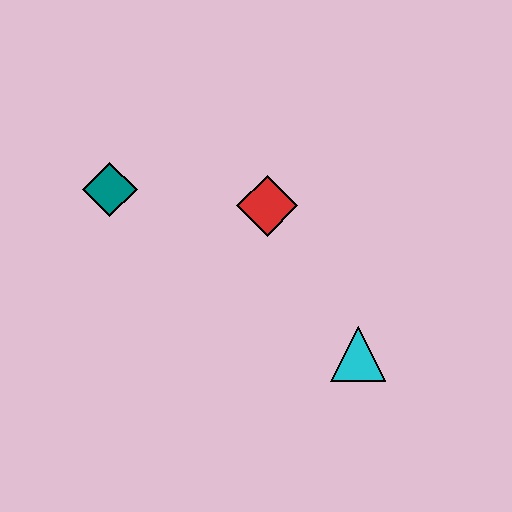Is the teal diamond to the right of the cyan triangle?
No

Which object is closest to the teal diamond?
The red diamond is closest to the teal diamond.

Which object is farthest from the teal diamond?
The cyan triangle is farthest from the teal diamond.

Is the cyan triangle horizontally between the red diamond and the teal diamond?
No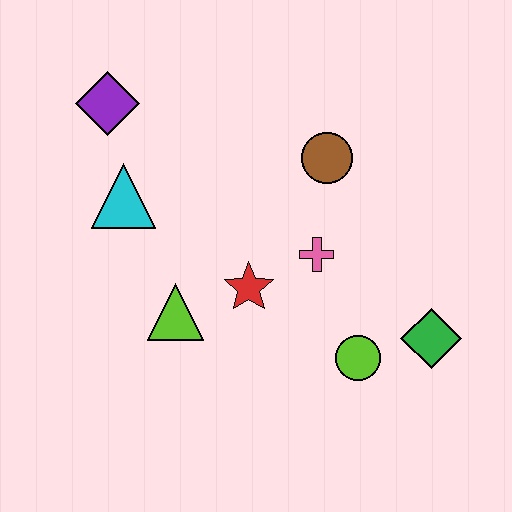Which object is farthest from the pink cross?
The purple diamond is farthest from the pink cross.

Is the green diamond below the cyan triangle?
Yes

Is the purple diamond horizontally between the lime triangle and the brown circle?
No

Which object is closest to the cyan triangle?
The purple diamond is closest to the cyan triangle.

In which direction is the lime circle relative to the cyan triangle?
The lime circle is to the right of the cyan triangle.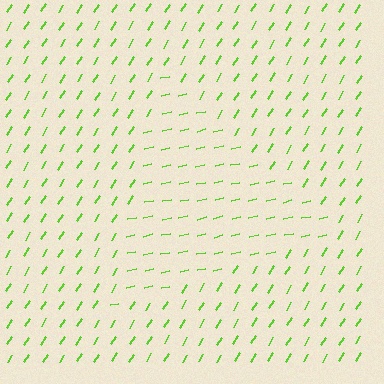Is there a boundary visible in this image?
Yes, there is a texture boundary formed by a change in line orientation.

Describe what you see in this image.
The image is filled with small lime line segments. A triangle region in the image has lines oriented differently from the surrounding lines, creating a visible texture boundary.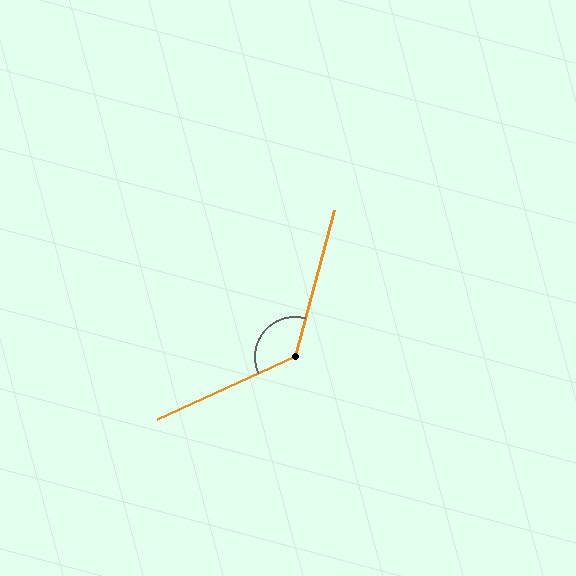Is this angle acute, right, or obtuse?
It is obtuse.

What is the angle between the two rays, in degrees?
Approximately 130 degrees.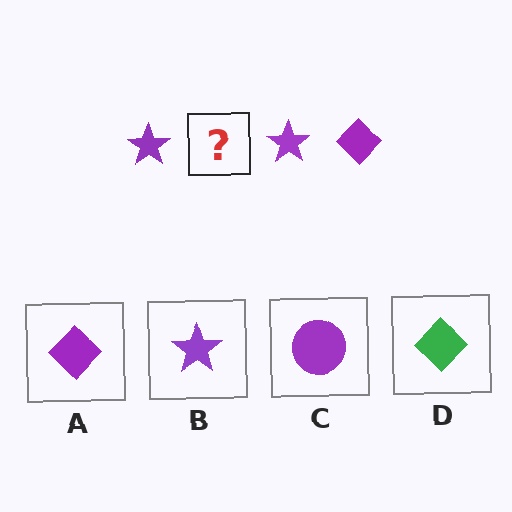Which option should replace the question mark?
Option A.